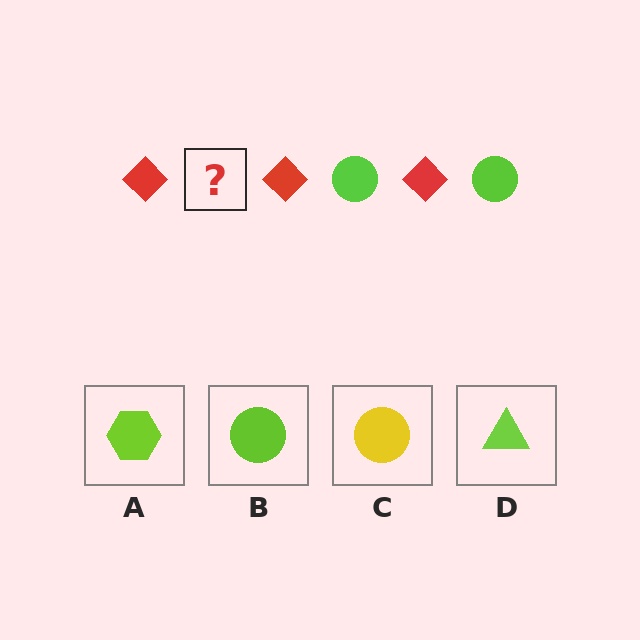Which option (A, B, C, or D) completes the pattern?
B.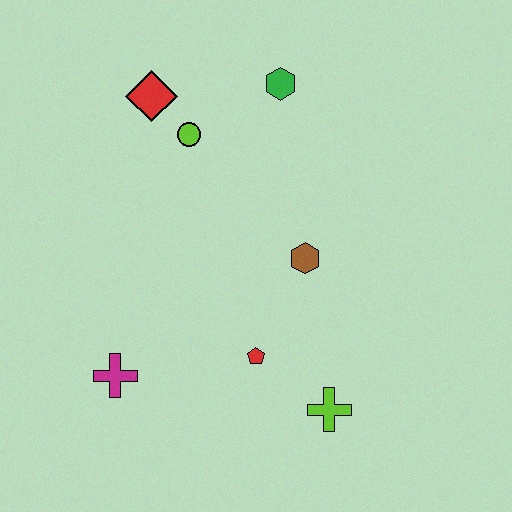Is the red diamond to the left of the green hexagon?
Yes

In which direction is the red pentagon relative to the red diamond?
The red pentagon is below the red diamond.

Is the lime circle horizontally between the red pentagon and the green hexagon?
No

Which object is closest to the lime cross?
The red pentagon is closest to the lime cross.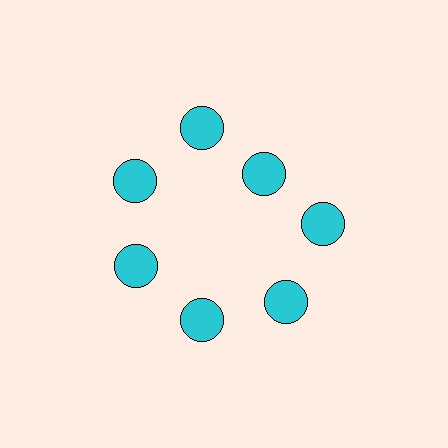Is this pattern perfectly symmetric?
No. The 7 cyan circles are arranged in a ring, but one element near the 1 o'clock position is pulled inward toward the center, breaking the 7-fold rotational symmetry.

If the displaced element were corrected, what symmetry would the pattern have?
It would have 7-fold rotational symmetry — the pattern would map onto itself every 51 degrees.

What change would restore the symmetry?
The symmetry would be restored by moving it outward, back onto the ring so that all 7 circles sit at equal angles and equal distance from the center.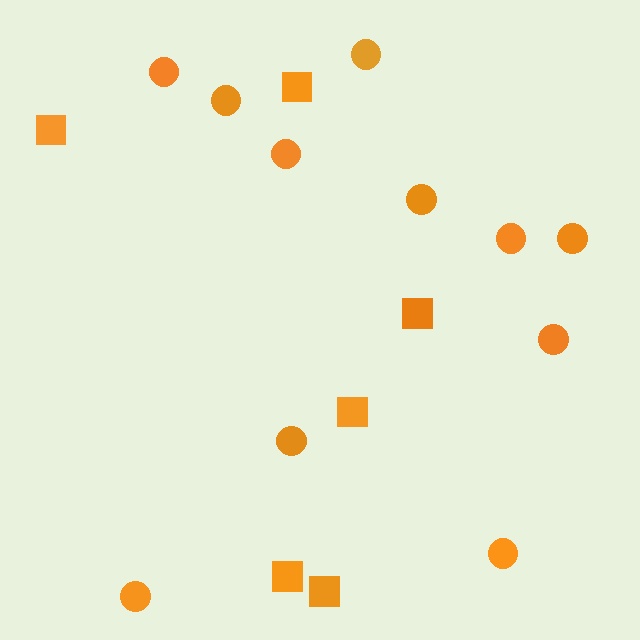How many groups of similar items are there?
There are 2 groups: one group of circles (11) and one group of squares (6).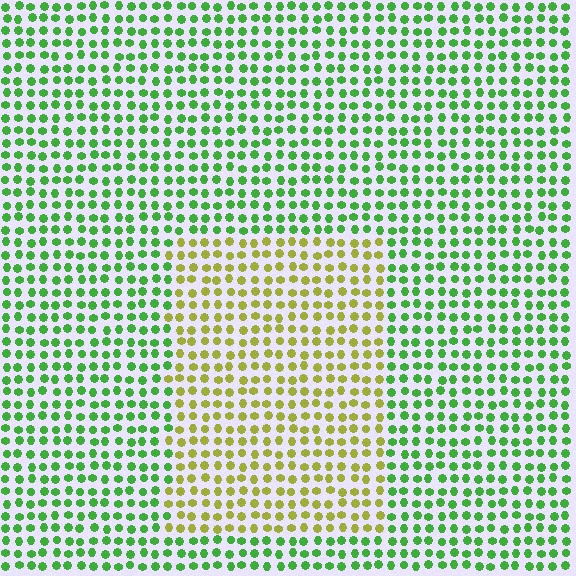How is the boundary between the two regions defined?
The boundary is defined purely by a slight shift in hue (about 51 degrees). Spacing, size, and orientation are identical on both sides.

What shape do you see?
I see a rectangle.